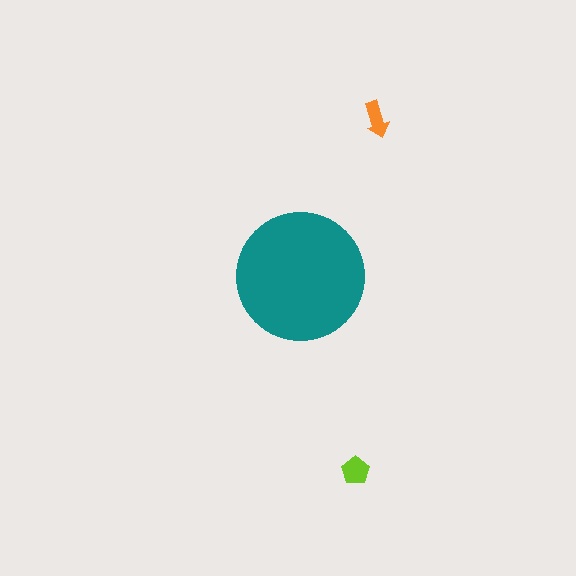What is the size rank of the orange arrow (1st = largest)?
3rd.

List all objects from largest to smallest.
The teal circle, the lime pentagon, the orange arrow.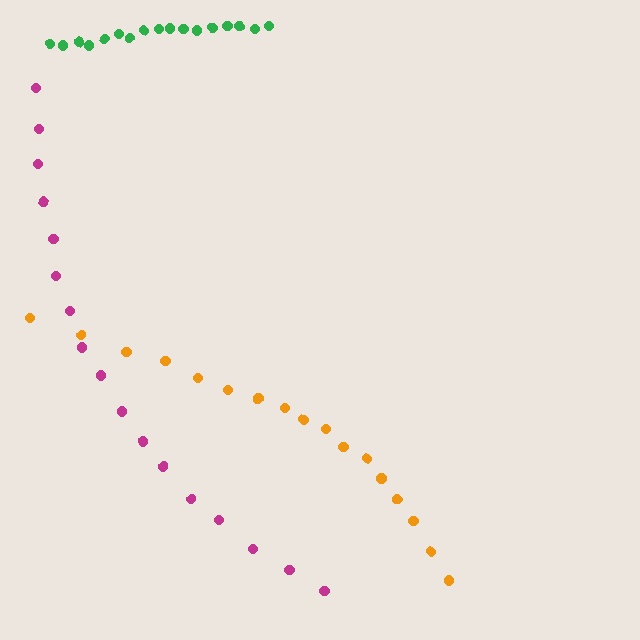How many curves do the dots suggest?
There are 3 distinct paths.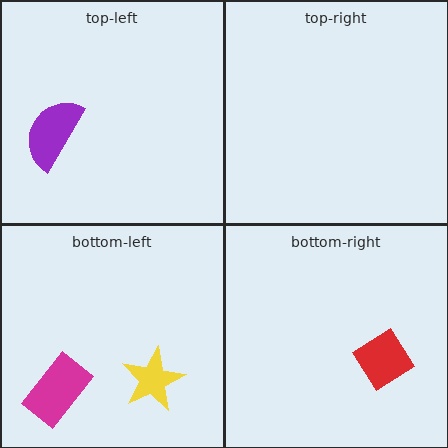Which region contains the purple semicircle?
The top-left region.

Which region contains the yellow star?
The bottom-left region.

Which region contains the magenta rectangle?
The bottom-left region.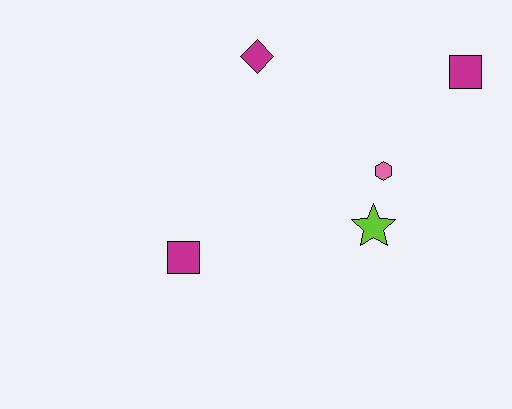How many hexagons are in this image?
There is 1 hexagon.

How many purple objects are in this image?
There are no purple objects.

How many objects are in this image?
There are 5 objects.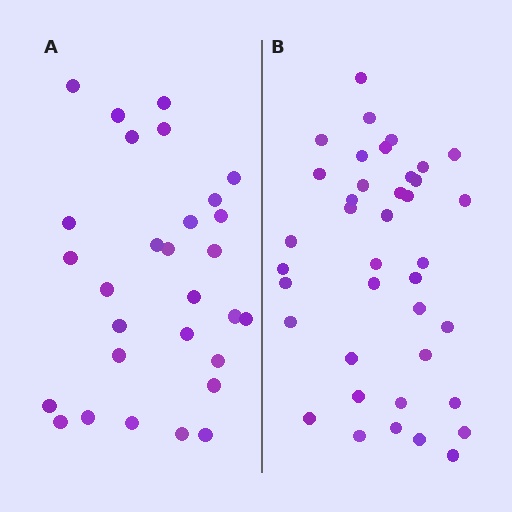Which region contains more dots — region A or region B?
Region B (the right region) has more dots.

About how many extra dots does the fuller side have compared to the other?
Region B has roughly 10 or so more dots than region A.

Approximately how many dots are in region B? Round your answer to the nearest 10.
About 40 dots. (The exact count is 39, which rounds to 40.)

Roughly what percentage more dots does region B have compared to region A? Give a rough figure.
About 35% more.